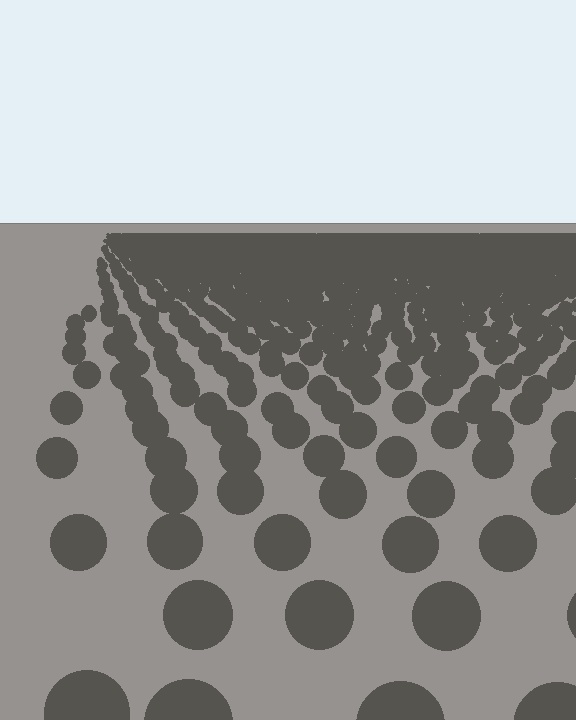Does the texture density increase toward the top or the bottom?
Density increases toward the top.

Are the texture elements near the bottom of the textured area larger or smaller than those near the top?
Larger. Near the bottom, elements are closer to the viewer and appear at a bigger on-screen size.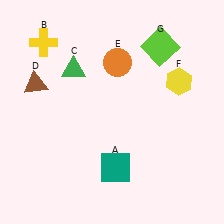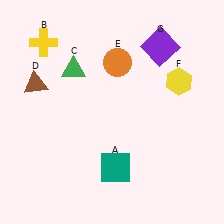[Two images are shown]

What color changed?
The square (G) changed from lime in Image 1 to purple in Image 2.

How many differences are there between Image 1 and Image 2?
There is 1 difference between the two images.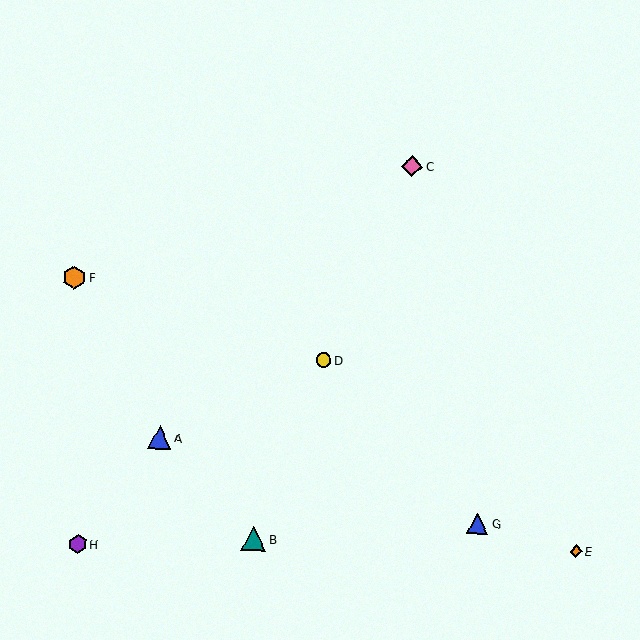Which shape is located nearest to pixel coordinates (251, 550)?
The teal triangle (labeled B) at (254, 539) is nearest to that location.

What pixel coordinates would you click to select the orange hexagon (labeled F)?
Click at (74, 277) to select the orange hexagon F.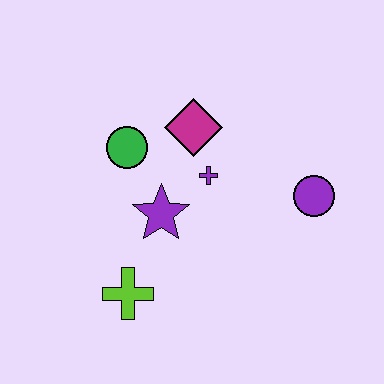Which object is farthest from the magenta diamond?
The lime cross is farthest from the magenta diamond.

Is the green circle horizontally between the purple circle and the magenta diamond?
No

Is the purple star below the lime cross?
No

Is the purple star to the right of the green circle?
Yes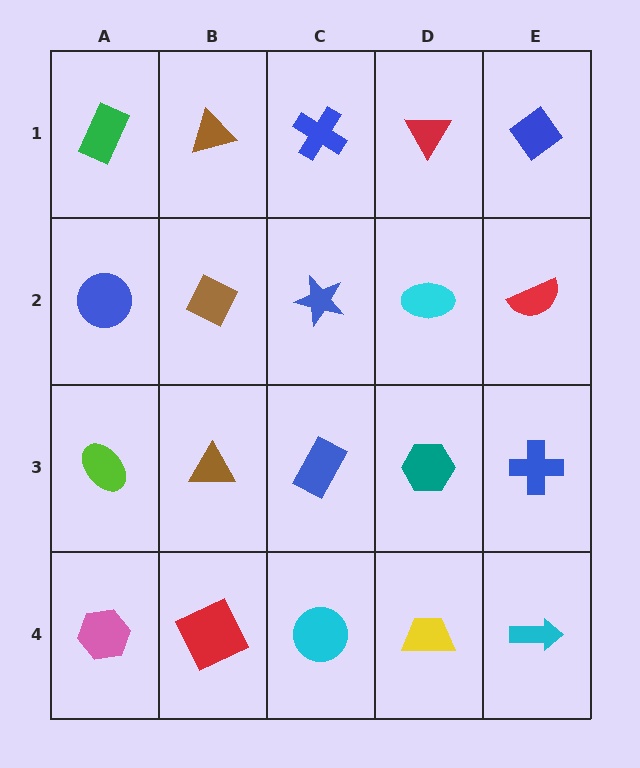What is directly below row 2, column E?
A blue cross.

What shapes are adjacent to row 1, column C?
A blue star (row 2, column C), a brown triangle (row 1, column B), a red triangle (row 1, column D).